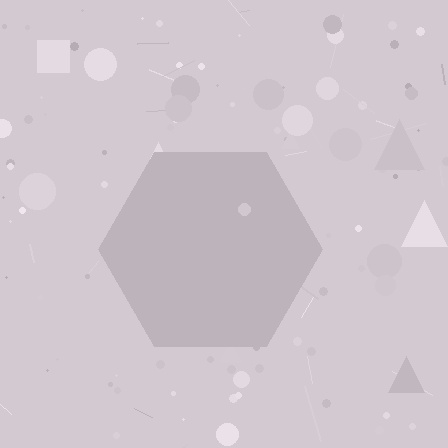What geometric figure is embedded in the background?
A hexagon is embedded in the background.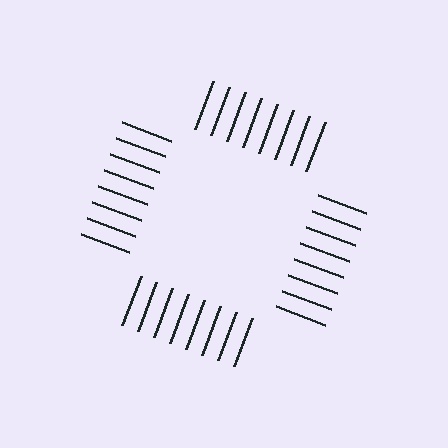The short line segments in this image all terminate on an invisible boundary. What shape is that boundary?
An illusory square — the line segments terminate on its edges but no continuous stroke is drawn.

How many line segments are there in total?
32 — 8 along each of the 4 edges.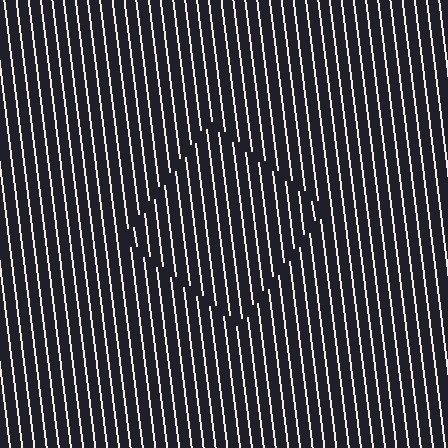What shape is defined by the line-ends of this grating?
An illusory square. The interior of the shape contains the same grating, shifted by half a period — the contour is defined by the phase discontinuity where line-ends from the inner and outer gratings abut.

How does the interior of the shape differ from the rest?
The interior of the shape contains the same grating, shifted by half a period — the contour is defined by the phase discontinuity where line-ends from the inner and outer gratings abut.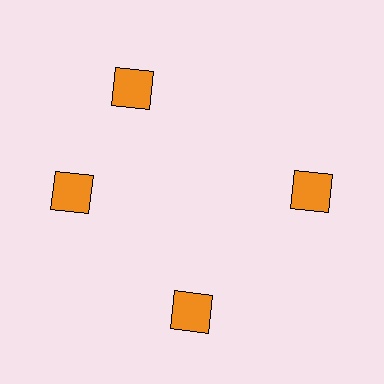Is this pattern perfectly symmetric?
No. The 4 orange squares are arranged in a ring, but one element near the 12 o'clock position is rotated out of alignment along the ring, breaking the 4-fold rotational symmetry.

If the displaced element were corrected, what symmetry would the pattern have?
It would have 4-fold rotational symmetry — the pattern would map onto itself every 90 degrees.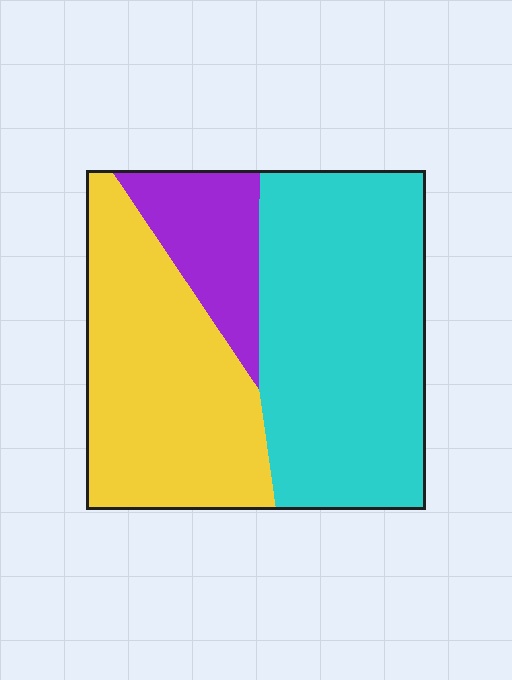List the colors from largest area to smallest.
From largest to smallest: cyan, yellow, purple.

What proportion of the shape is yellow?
Yellow covers roughly 40% of the shape.